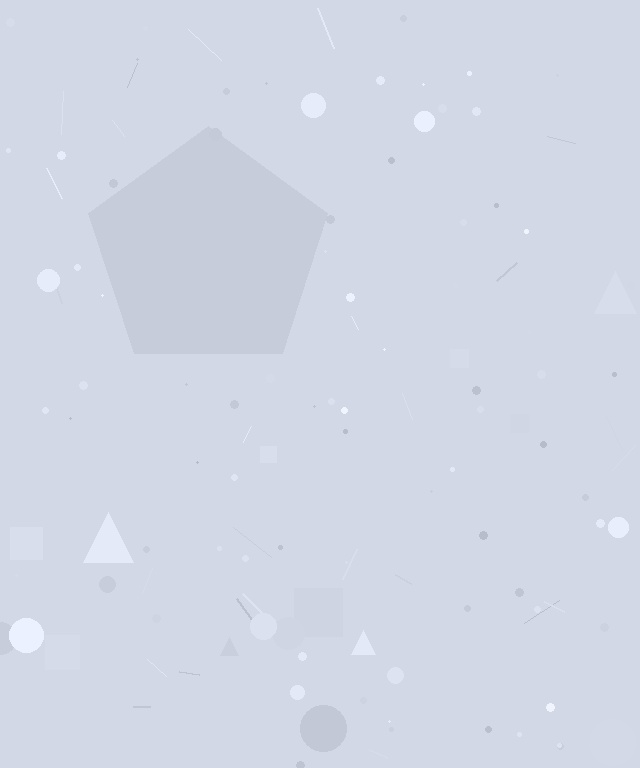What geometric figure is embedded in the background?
A pentagon is embedded in the background.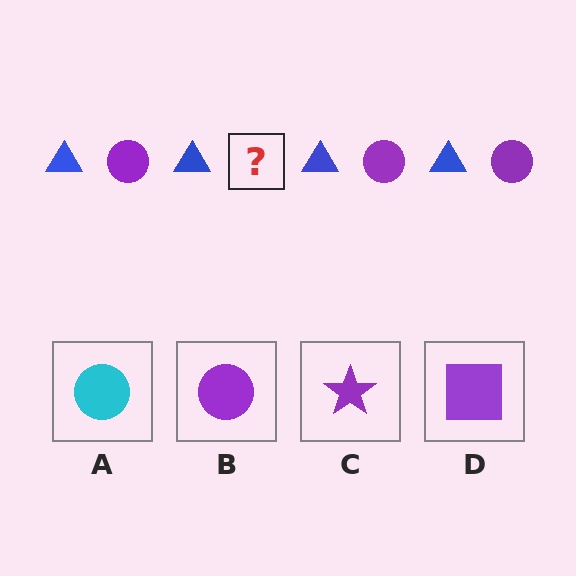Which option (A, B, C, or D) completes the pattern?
B.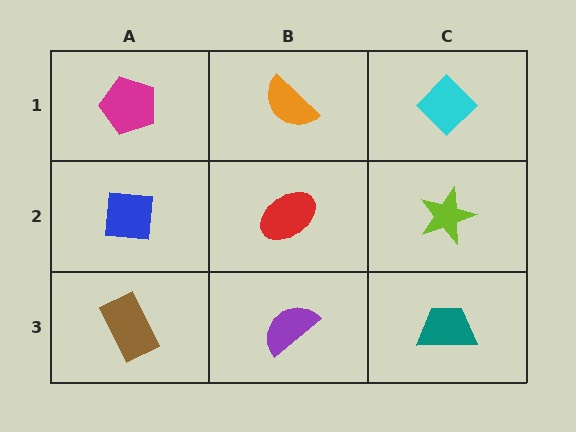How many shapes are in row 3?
3 shapes.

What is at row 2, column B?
A red ellipse.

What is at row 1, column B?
An orange semicircle.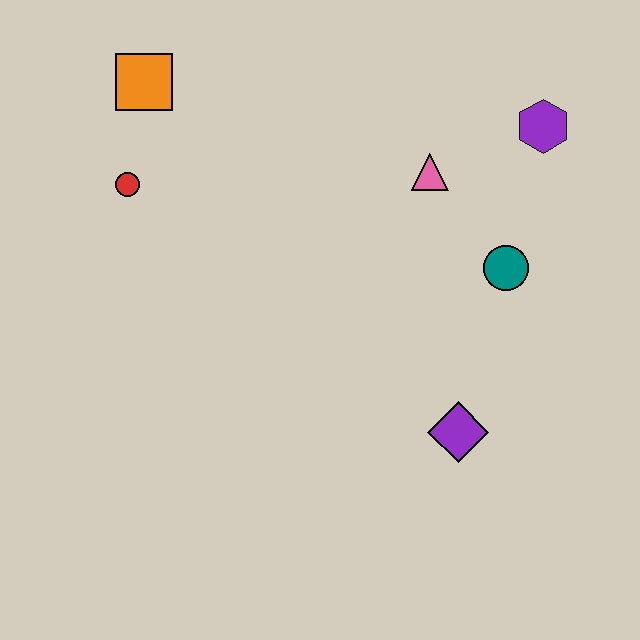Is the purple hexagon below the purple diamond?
No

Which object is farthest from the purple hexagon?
The red circle is farthest from the purple hexagon.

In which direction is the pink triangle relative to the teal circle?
The pink triangle is above the teal circle.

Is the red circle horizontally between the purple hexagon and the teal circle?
No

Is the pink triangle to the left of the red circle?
No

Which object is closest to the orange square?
The red circle is closest to the orange square.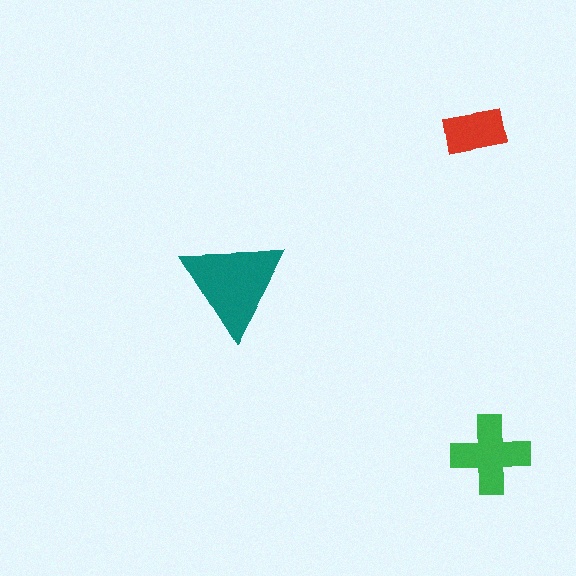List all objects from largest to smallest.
The teal triangle, the green cross, the red rectangle.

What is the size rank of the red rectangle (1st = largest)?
3rd.